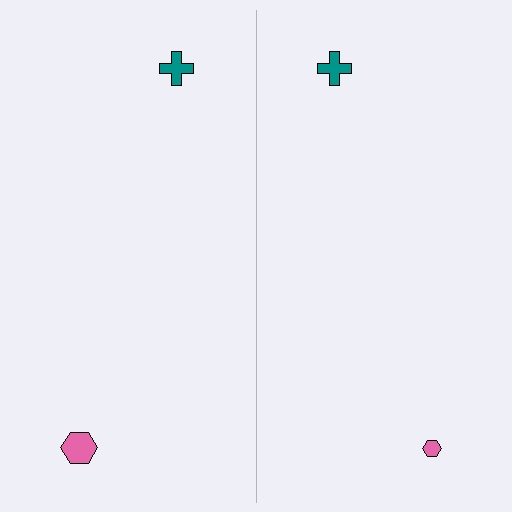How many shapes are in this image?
There are 4 shapes in this image.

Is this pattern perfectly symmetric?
No, the pattern is not perfectly symmetric. The pink hexagon on the right side has a different size than its mirror counterpart.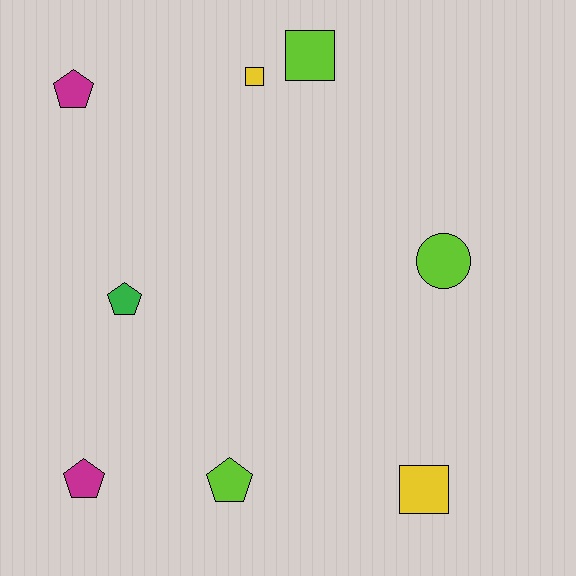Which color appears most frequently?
Lime, with 3 objects.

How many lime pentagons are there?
There is 1 lime pentagon.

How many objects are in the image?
There are 8 objects.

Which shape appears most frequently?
Pentagon, with 4 objects.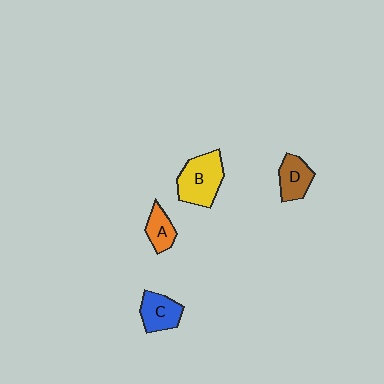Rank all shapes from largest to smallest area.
From largest to smallest: B (yellow), C (blue), D (brown), A (orange).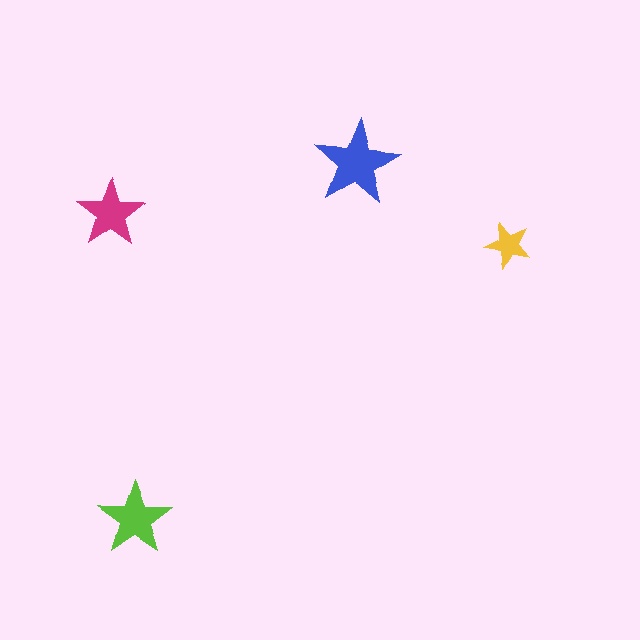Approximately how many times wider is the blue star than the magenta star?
About 1.5 times wider.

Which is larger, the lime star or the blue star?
The blue one.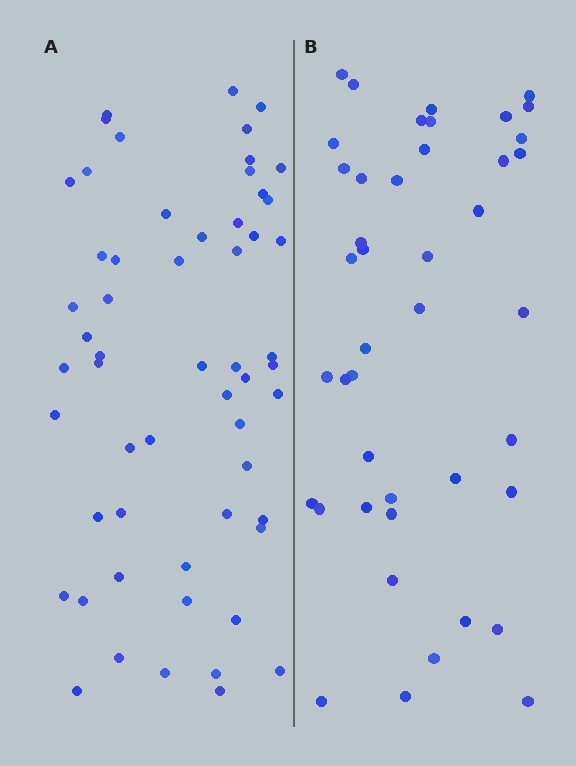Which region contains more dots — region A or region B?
Region A (the left region) has more dots.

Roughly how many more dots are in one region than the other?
Region A has approximately 15 more dots than region B.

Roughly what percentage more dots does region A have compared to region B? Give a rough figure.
About 35% more.